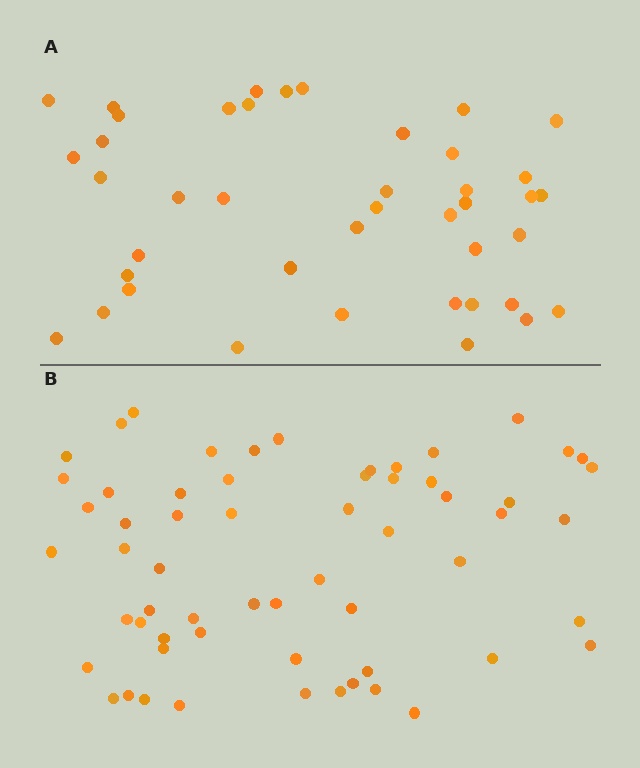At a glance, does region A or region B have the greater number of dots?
Region B (the bottom region) has more dots.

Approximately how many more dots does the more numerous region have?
Region B has approximately 20 more dots than region A.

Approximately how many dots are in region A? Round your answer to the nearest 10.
About 40 dots. (The exact count is 42, which rounds to 40.)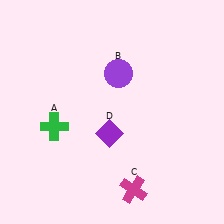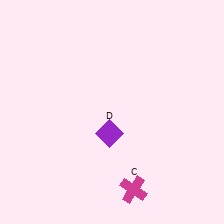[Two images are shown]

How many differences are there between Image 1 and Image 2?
There are 2 differences between the two images.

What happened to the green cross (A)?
The green cross (A) was removed in Image 2. It was in the bottom-left area of Image 1.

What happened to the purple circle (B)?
The purple circle (B) was removed in Image 2. It was in the top-right area of Image 1.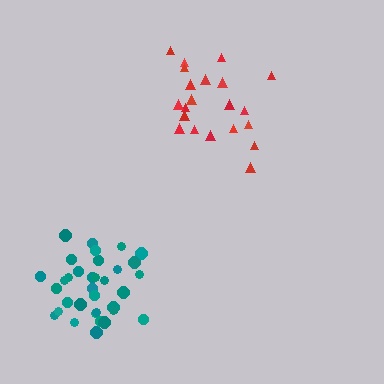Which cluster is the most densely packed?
Teal.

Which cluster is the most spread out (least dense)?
Red.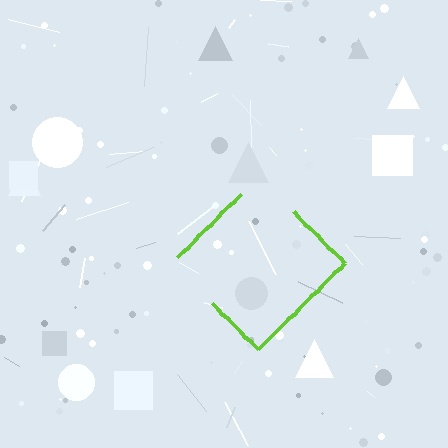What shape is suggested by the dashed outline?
The dashed outline suggests a diamond.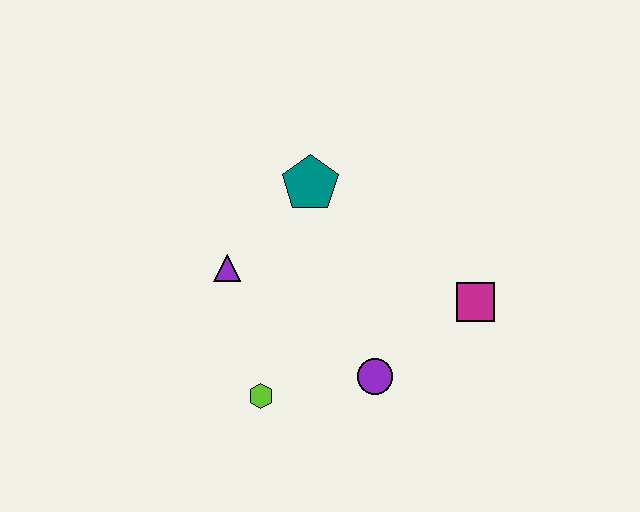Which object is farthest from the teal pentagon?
The lime hexagon is farthest from the teal pentagon.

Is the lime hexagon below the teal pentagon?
Yes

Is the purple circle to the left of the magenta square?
Yes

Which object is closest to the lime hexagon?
The purple circle is closest to the lime hexagon.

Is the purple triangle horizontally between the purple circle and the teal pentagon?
No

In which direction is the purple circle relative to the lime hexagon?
The purple circle is to the right of the lime hexagon.